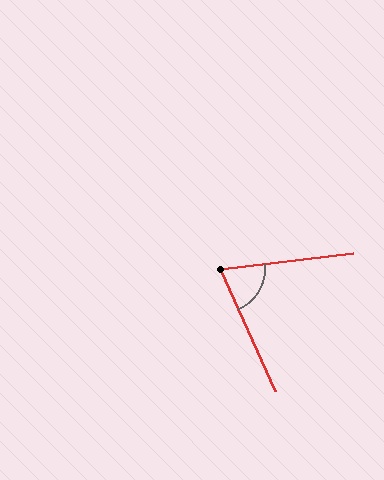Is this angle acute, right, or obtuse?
It is acute.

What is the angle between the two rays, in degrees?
Approximately 73 degrees.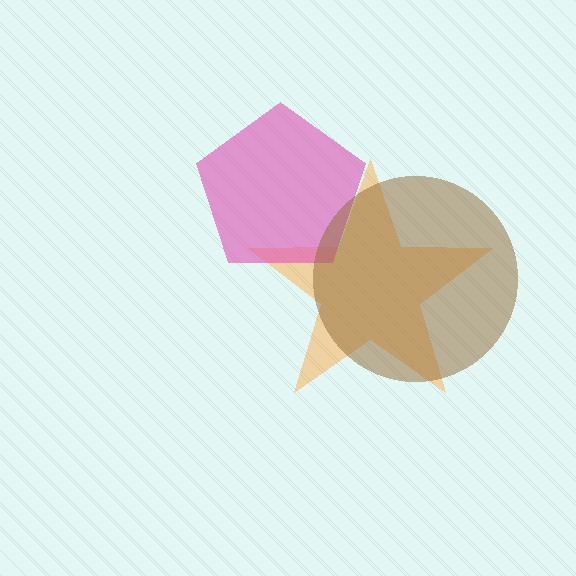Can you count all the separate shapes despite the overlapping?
Yes, there are 3 separate shapes.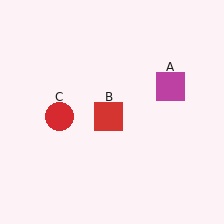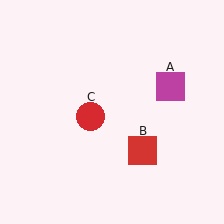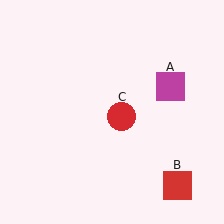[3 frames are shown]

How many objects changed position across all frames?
2 objects changed position: red square (object B), red circle (object C).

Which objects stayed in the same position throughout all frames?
Magenta square (object A) remained stationary.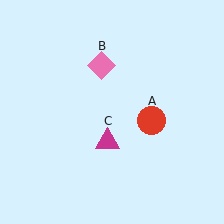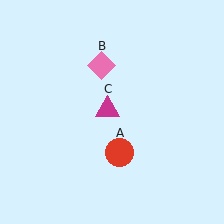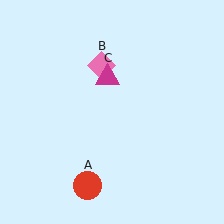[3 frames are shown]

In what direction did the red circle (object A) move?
The red circle (object A) moved down and to the left.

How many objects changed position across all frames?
2 objects changed position: red circle (object A), magenta triangle (object C).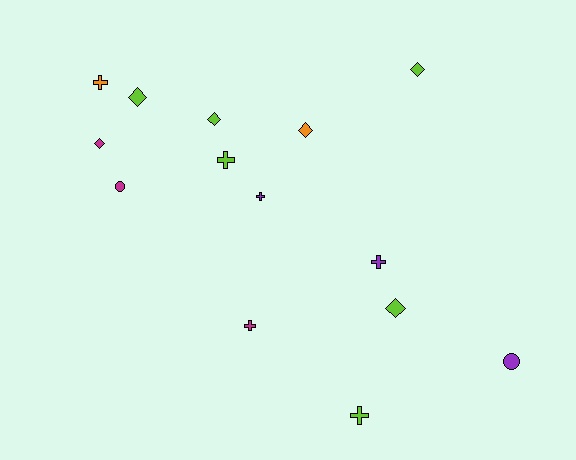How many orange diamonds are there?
There is 1 orange diamond.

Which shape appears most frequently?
Diamond, with 6 objects.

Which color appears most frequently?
Lime, with 6 objects.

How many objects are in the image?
There are 14 objects.